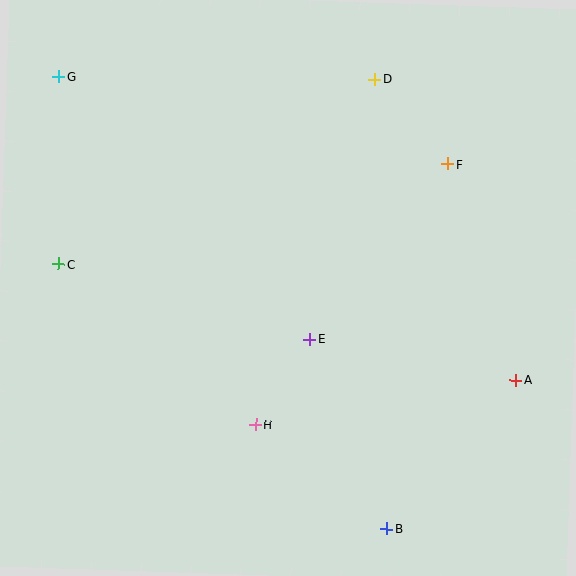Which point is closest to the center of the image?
Point E at (310, 339) is closest to the center.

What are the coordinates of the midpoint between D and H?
The midpoint between D and H is at (315, 252).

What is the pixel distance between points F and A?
The distance between F and A is 226 pixels.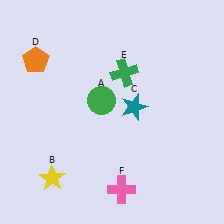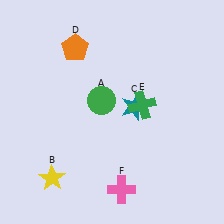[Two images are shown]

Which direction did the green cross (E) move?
The green cross (E) moved down.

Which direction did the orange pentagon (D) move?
The orange pentagon (D) moved right.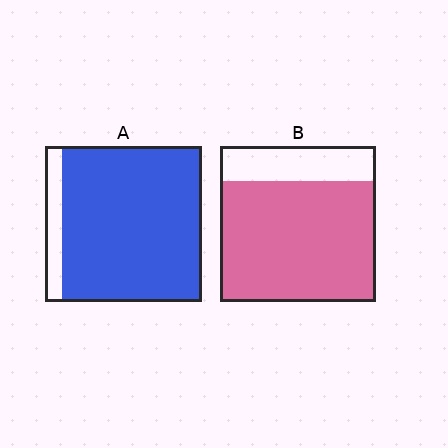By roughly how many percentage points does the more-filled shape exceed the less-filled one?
By roughly 10 percentage points (A over B).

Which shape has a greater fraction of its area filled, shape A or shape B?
Shape A.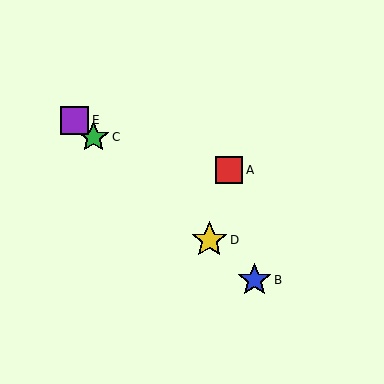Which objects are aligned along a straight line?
Objects B, C, D, E are aligned along a straight line.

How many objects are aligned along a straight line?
4 objects (B, C, D, E) are aligned along a straight line.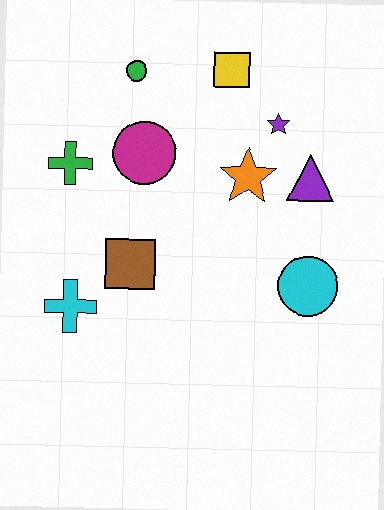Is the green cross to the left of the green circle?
Yes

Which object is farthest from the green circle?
The cyan circle is farthest from the green circle.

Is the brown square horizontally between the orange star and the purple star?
No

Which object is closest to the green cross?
The magenta circle is closest to the green cross.